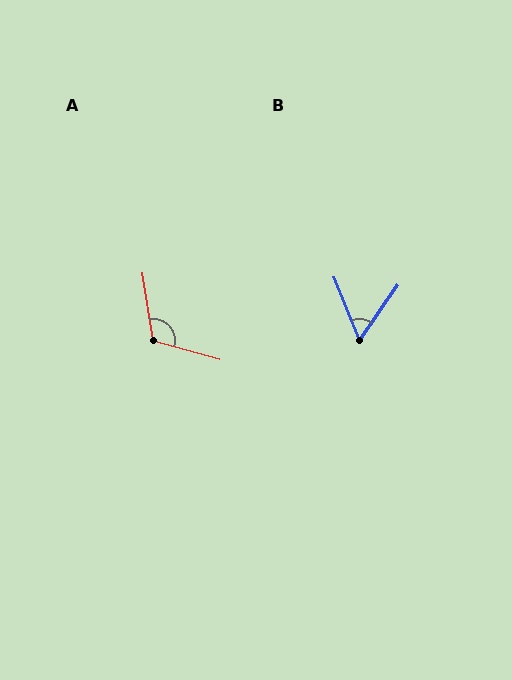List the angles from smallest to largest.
B (57°), A (114°).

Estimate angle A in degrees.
Approximately 114 degrees.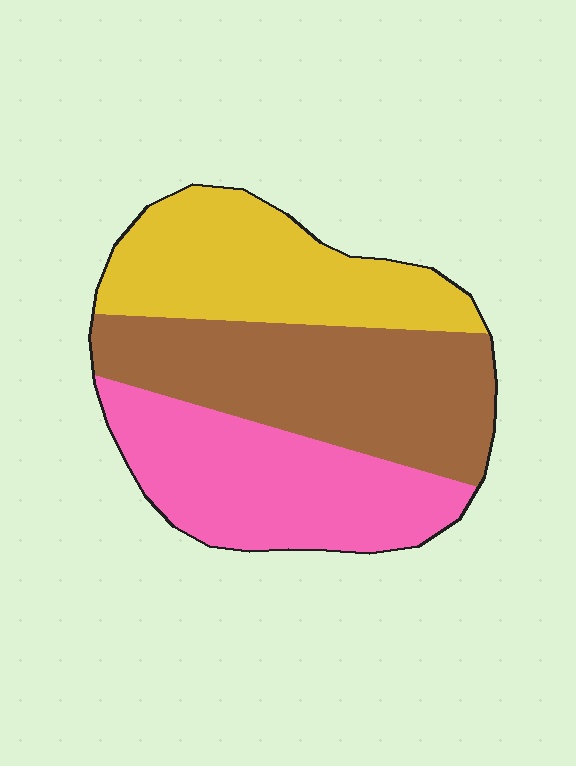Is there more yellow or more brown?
Brown.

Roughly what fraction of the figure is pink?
Pink takes up between a sixth and a third of the figure.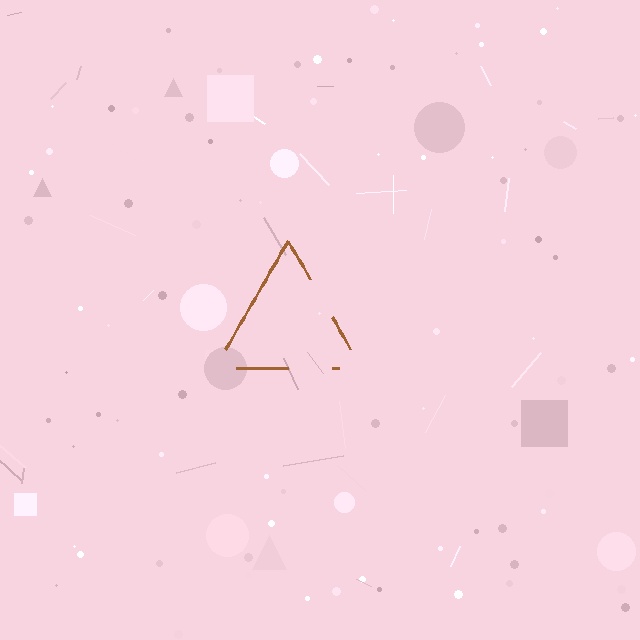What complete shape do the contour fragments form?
The contour fragments form a triangle.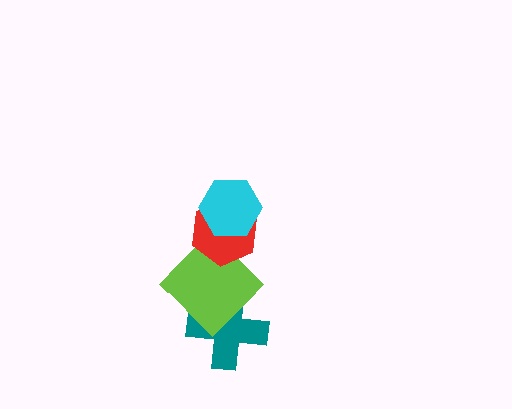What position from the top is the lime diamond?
The lime diamond is 3rd from the top.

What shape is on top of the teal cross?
The lime diamond is on top of the teal cross.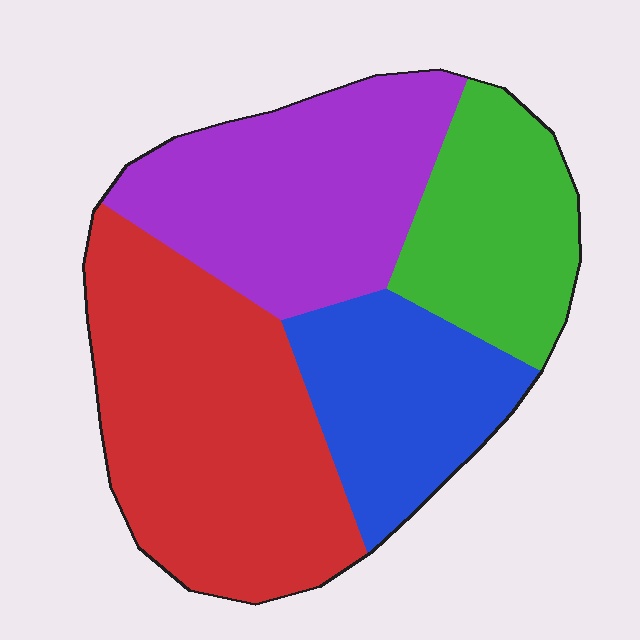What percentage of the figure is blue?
Blue covers roughly 20% of the figure.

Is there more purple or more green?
Purple.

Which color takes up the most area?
Red, at roughly 35%.